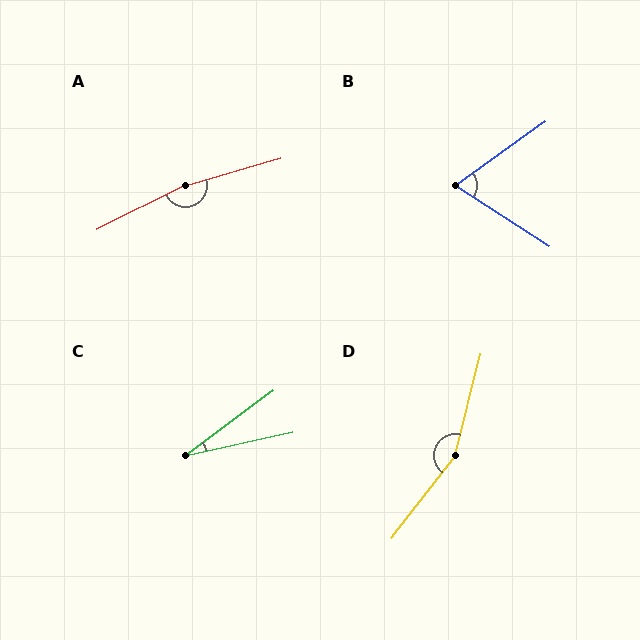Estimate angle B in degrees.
Approximately 68 degrees.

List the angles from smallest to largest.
C (24°), B (68°), D (156°), A (169°).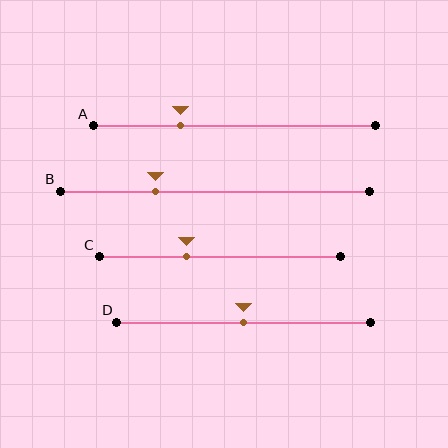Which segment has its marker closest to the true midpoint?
Segment D has its marker closest to the true midpoint.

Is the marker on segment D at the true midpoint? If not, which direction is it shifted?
Yes, the marker on segment D is at the true midpoint.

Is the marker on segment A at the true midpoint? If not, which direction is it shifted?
No, the marker on segment A is shifted to the left by about 19% of the segment length.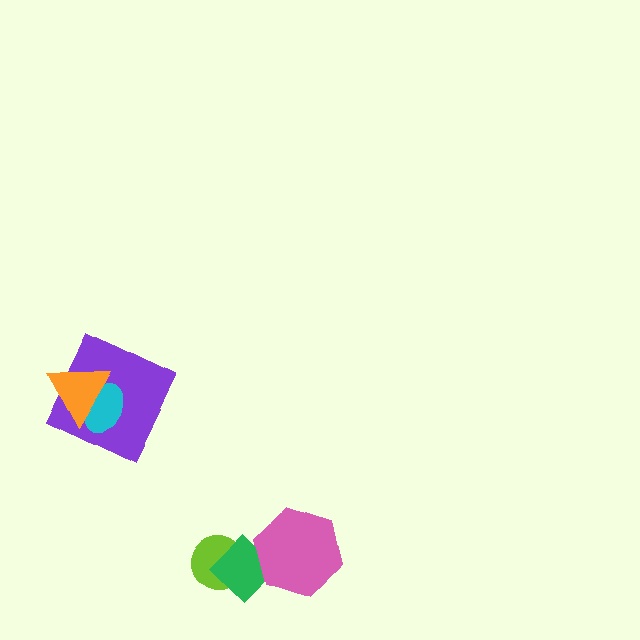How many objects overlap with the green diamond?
2 objects overlap with the green diamond.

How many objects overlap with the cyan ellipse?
2 objects overlap with the cyan ellipse.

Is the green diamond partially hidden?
Yes, it is partially covered by another shape.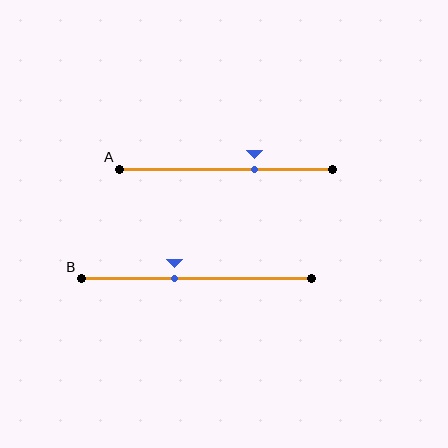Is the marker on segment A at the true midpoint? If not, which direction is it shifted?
No, the marker on segment A is shifted to the right by about 13% of the segment length.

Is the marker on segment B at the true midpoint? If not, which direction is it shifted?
No, the marker on segment B is shifted to the left by about 10% of the segment length.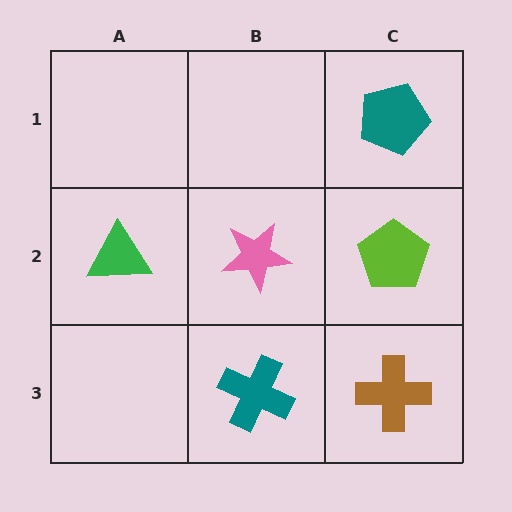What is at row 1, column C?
A teal pentagon.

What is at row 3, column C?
A brown cross.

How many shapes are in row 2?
3 shapes.